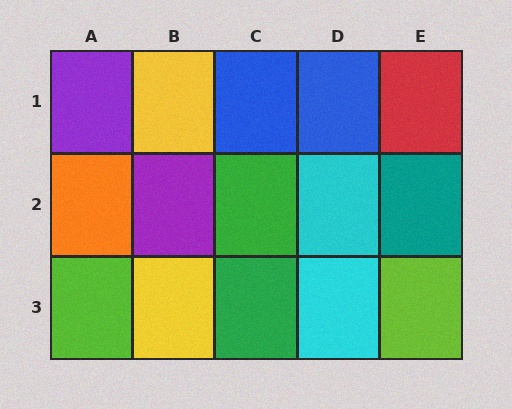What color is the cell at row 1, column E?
Red.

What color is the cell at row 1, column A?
Purple.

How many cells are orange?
1 cell is orange.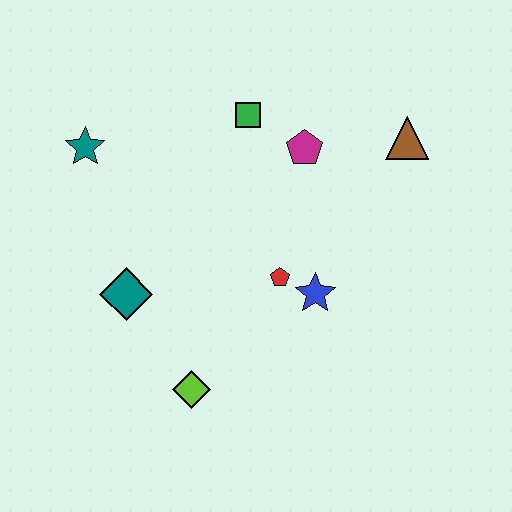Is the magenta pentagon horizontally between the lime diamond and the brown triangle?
Yes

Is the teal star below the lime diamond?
No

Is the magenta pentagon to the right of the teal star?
Yes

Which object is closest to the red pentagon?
The blue star is closest to the red pentagon.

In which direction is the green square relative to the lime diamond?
The green square is above the lime diamond.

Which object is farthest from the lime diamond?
The brown triangle is farthest from the lime diamond.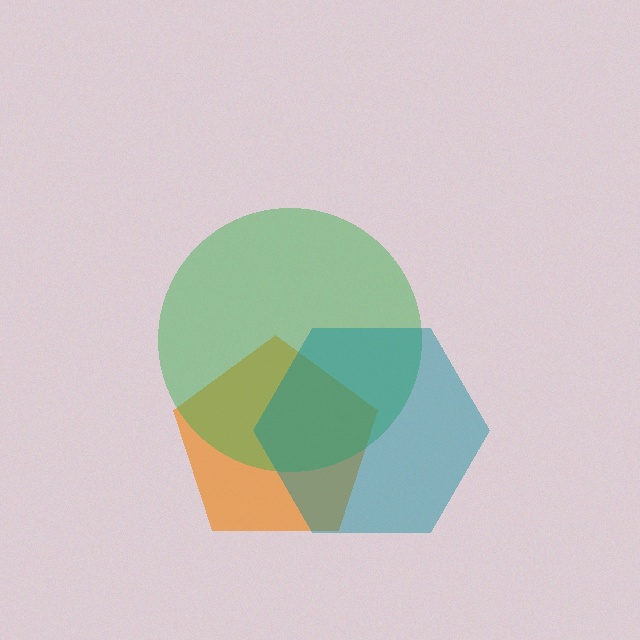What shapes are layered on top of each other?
The layered shapes are: an orange pentagon, a green circle, a teal hexagon.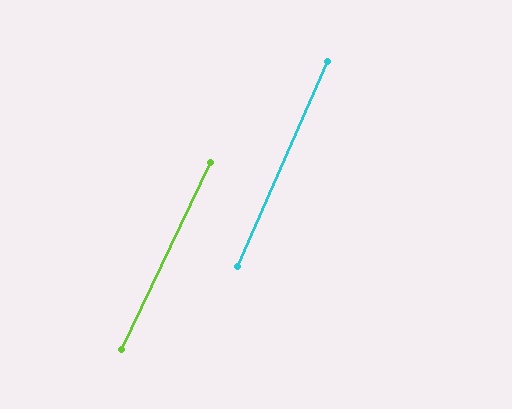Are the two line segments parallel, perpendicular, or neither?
Parallel — their directions differ by only 1.7°.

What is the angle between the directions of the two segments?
Approximately 2 degrees.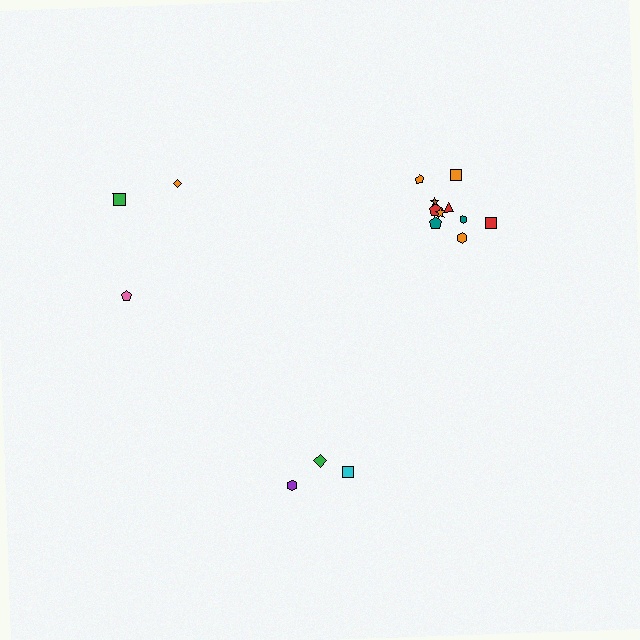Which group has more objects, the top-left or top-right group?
The top-right group.